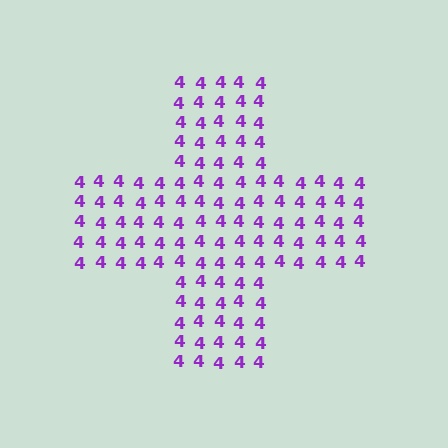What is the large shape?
The large shape is a cross.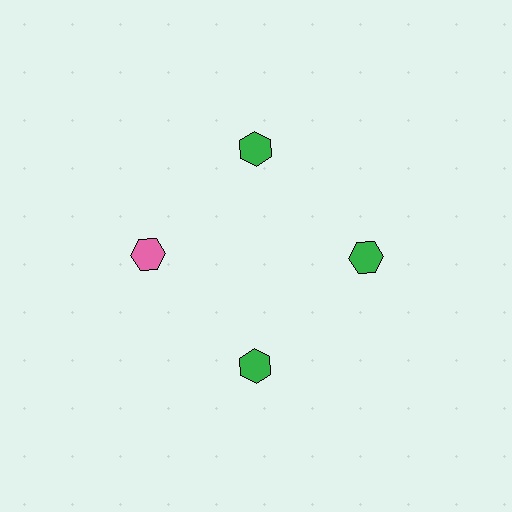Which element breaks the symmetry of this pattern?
The pink hexagon at roughly the 9 o'clock position breaks the symmetry. All other shapes are green hexagons.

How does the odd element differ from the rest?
It has a different color: pink instead of green.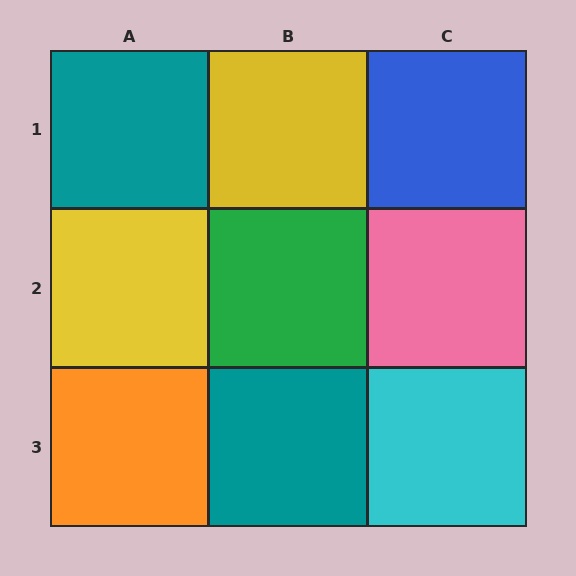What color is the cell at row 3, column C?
Cyan.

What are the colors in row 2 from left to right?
Yellow, green, pink.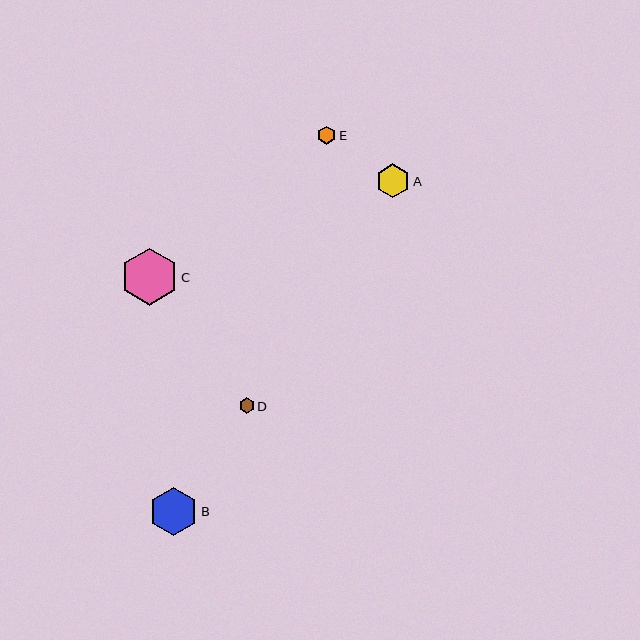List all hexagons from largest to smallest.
From largest to smallest: C, B, A, E, D.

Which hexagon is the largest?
Hexagon C is the largest with a size of approximately 57 pixels.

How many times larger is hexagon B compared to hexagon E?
Hexagon B is approximately 2.6 times the size of hexagon E.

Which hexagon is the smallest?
Hexagon D is the smallest with a size of approximately 15 pixels.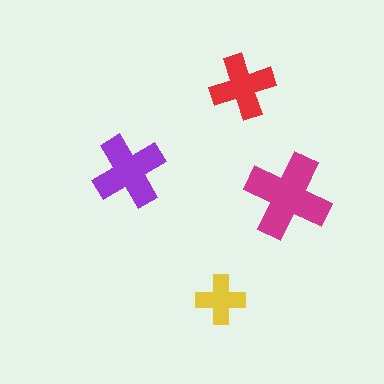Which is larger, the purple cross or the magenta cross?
The magenta one.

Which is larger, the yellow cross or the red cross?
The red one.